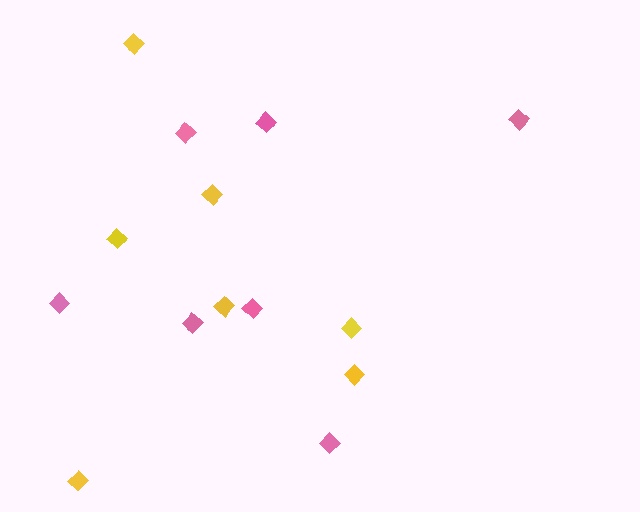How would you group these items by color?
There are 2 groups: one group of pink diamonds (7) and one group of yellow diamonds (7).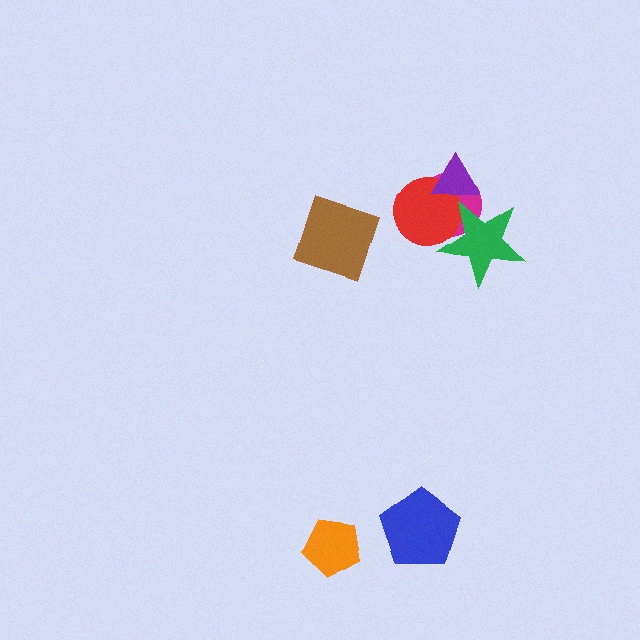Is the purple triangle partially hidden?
No, no other shape covers it.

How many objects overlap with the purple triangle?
2 objects overlap with the purple triangle.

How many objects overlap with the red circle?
3 objects overlap with the red circle.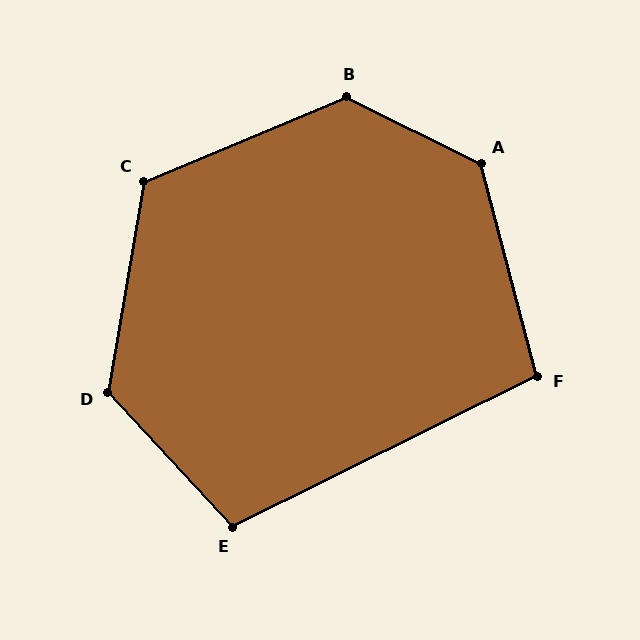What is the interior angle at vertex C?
Approximately 122 degrees (obtuse).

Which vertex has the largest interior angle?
B, at approximately 131 degrees.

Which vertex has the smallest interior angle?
F, at approximately 102 degrees.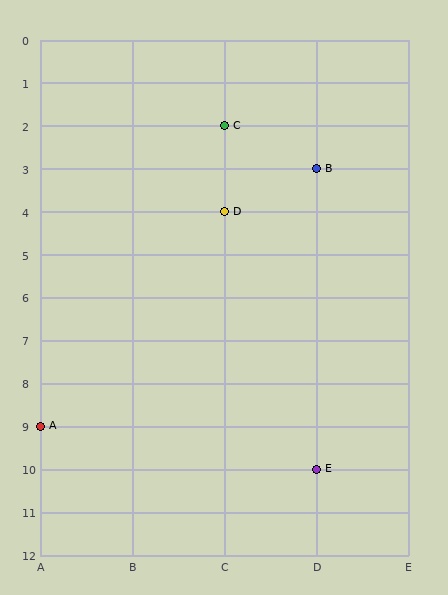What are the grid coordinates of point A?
Point A is at grid coordinates (A, 9).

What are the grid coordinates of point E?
Point E is at grid coordinates (D, 10).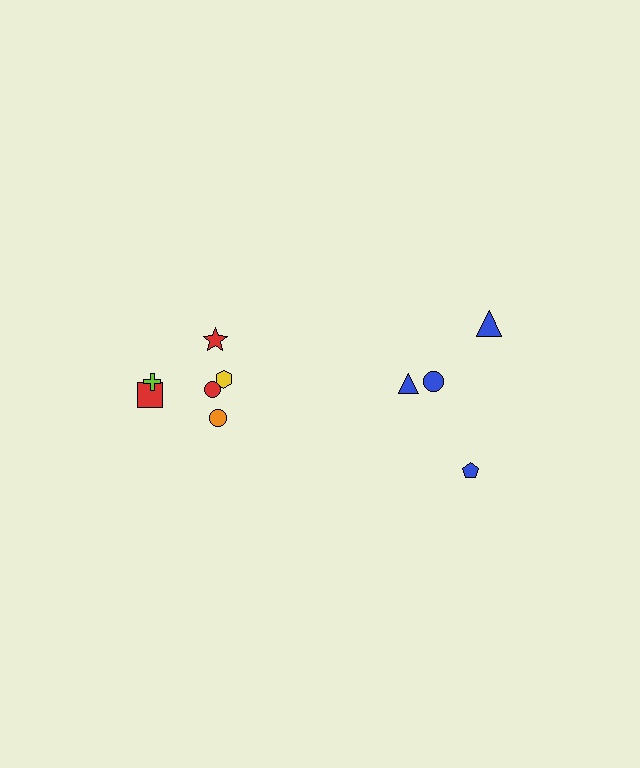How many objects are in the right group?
There are 4 objects.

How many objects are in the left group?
There are 6 objects.